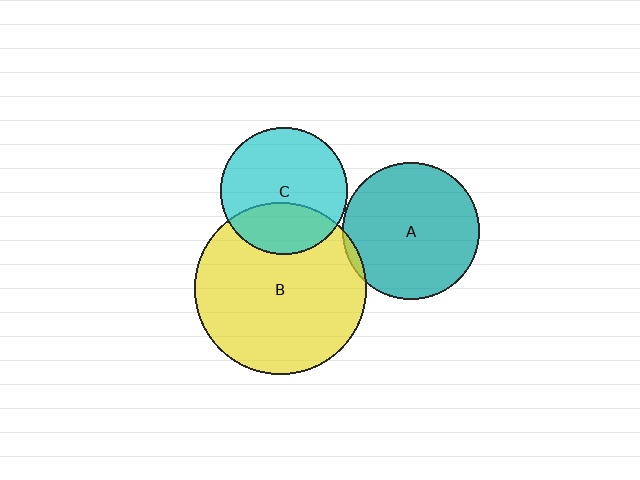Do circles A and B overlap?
Yes.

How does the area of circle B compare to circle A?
Approximately 1.6 times.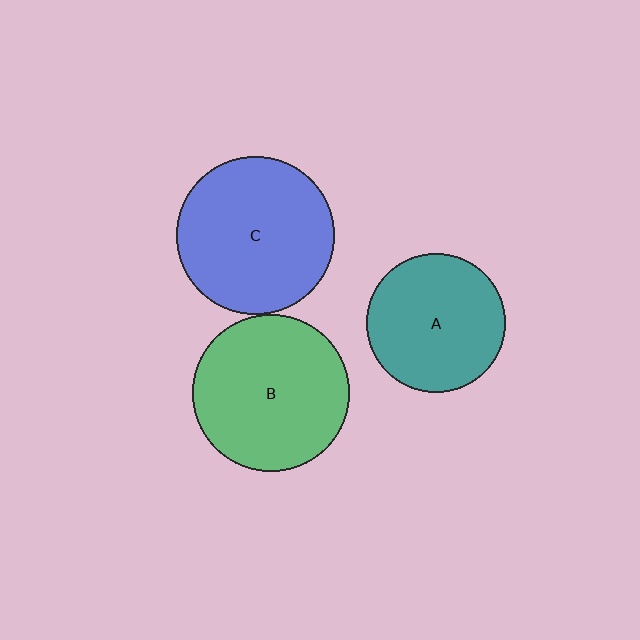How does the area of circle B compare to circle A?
Approximately 1.3 times.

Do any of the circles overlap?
No, none of the circles overlap.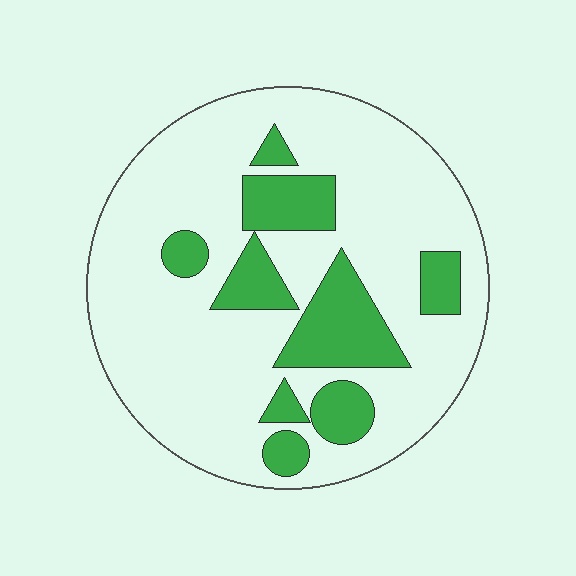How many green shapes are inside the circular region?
9.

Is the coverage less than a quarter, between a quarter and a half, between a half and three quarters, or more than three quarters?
Less than a quarter.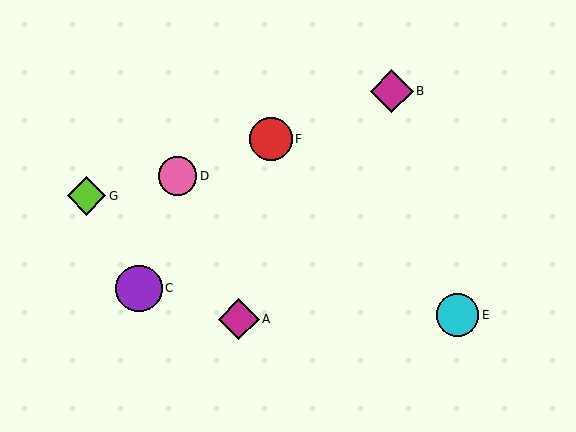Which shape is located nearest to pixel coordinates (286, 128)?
The red circle (labeled F) at (271, 139) is nearest to that location.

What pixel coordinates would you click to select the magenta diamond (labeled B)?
Click at (392, 91) to select the magenta diamond B.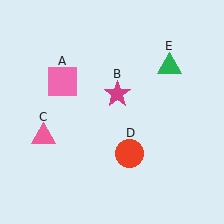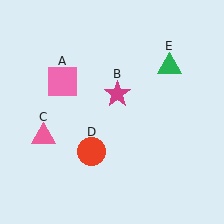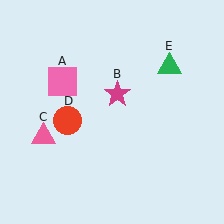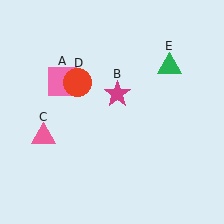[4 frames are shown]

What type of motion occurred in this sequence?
The red circle (object D) rotated clockwise around the center of the scene.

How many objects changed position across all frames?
1 object changed position: red circle (object D).